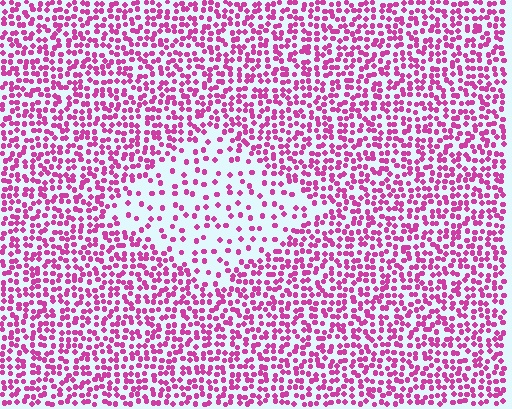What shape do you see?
I see a diamond.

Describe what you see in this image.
The image contains small magenta elements arranged at two different densities. A diamond-shaped region is visible where the elements are less densely packed than the surrounding area.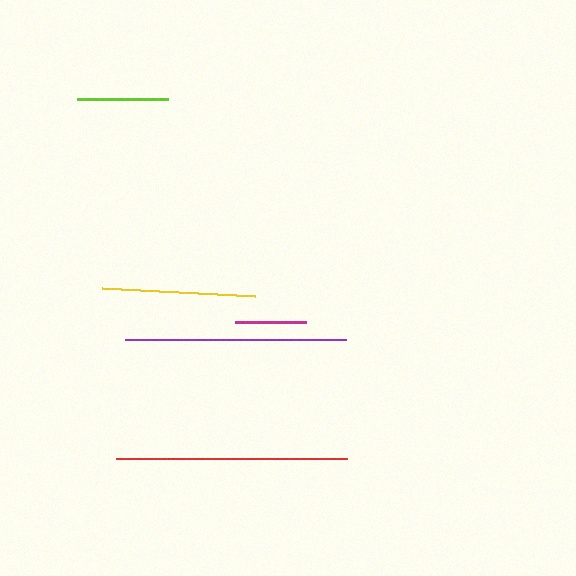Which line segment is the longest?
The red line is the longest at approximately 232 pixels.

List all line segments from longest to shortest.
From longest to shortest: red, purple, yellow, lime, magenta.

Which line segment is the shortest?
The magenta line is the shortest at approximately 70 pixels.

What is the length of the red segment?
The red segment is approximately 232 pixels long.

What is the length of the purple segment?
The purple segment is approximately 221 pixels long.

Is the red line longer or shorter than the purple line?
The red line is longer than the purple line.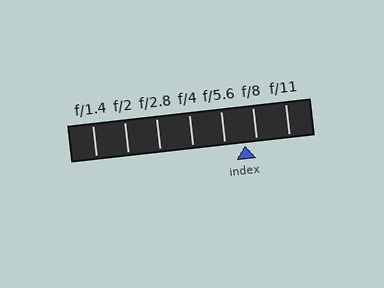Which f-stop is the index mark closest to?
The index mark is closest to f/8.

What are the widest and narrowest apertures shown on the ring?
The widest aperture shown is f/1.4 and the narrowest is f/11.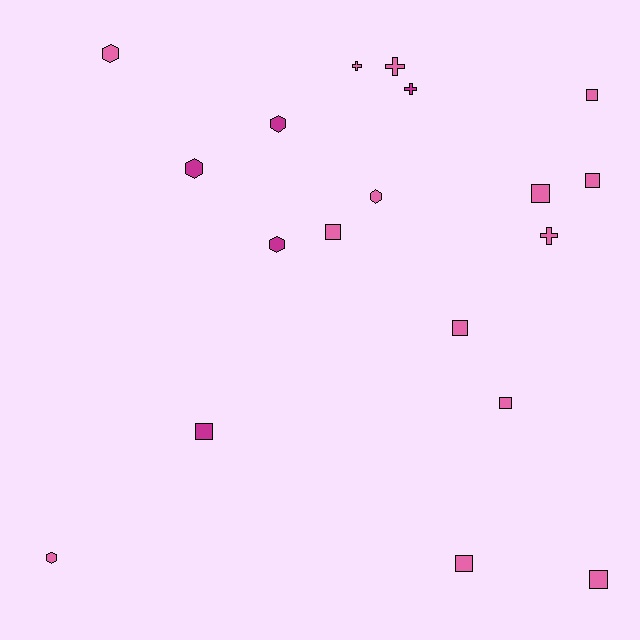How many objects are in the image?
There are 19 objects.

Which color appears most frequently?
Pink, with 14 objects.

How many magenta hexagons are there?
There are 3 magenta hexagons.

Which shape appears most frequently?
Square, with 9 objects.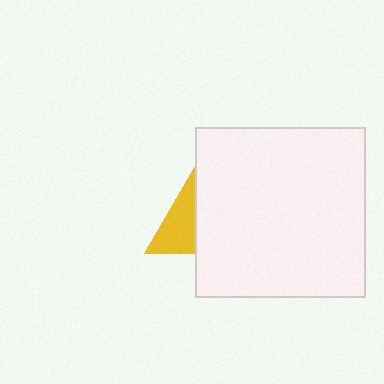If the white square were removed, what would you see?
You would see the complete yellow triangle.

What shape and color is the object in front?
The object in front is a white square.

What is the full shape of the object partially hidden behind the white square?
The partially hidden object is a yellow triangle.